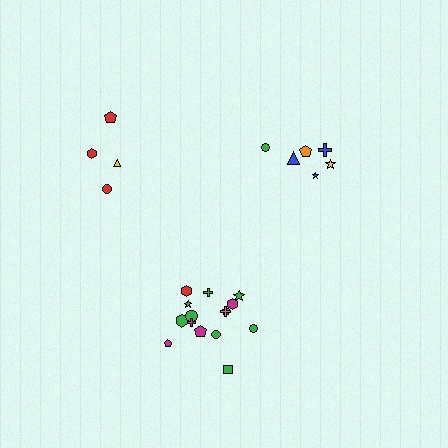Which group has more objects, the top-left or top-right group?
The top-right group.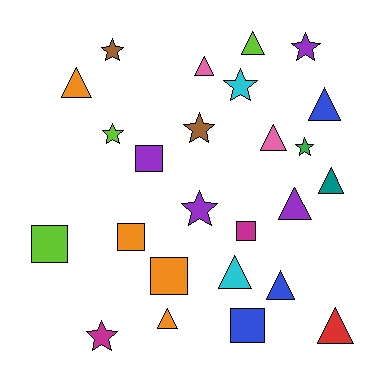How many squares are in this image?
There are 6 squares.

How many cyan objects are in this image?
There are 2 cyan objects.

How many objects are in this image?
There are 25 objects.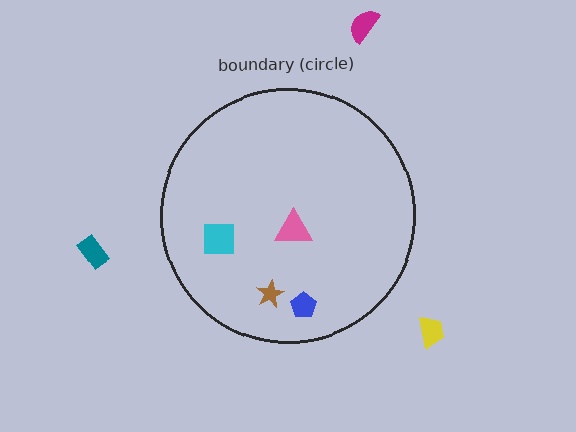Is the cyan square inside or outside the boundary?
Inside.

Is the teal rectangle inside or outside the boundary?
Outside.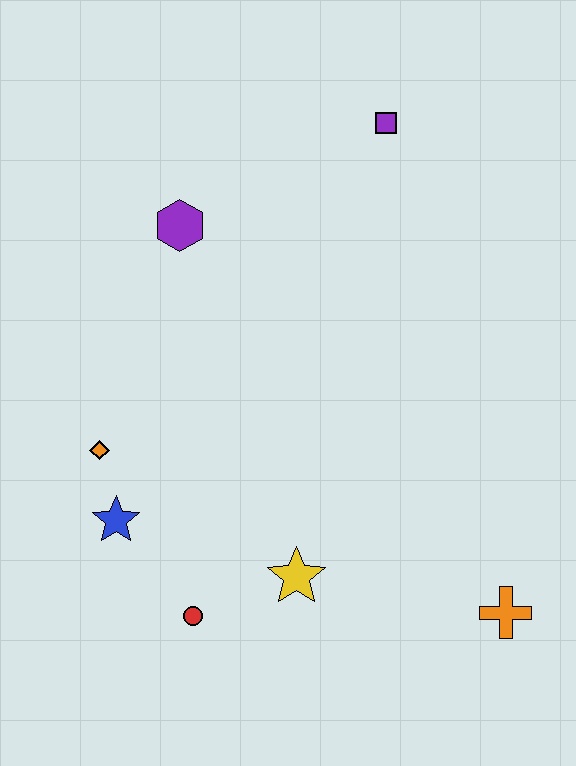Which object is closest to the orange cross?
The yellow star is closest to the orange cross.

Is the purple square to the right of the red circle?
Yes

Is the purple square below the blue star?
No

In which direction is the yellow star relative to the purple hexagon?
The yellow star is below the purple hexagon.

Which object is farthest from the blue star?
The purple square is farthest from the blue star.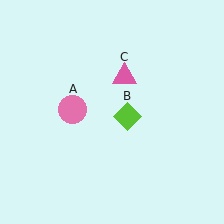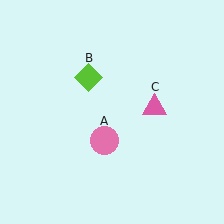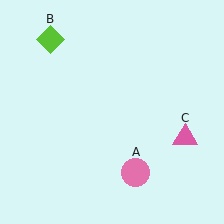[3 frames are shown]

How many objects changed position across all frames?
3 objects changed position: pink circle (object A), lime diamond (object B), pink triangle (object C).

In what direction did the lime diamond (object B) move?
The lime diamond (object B) moved up and to the left.